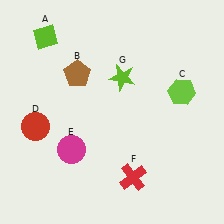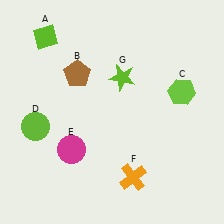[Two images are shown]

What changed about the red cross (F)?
In Image 1, F is red. In Image 2, it changed to orange.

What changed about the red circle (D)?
In Image 1, D is red. In Image 2, it changed to lime.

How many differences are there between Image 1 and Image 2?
There are 2 differences between the two images.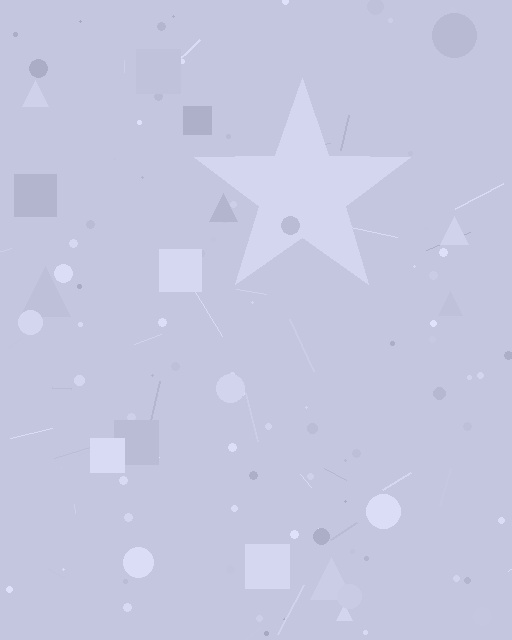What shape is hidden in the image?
A star is hidden in the image.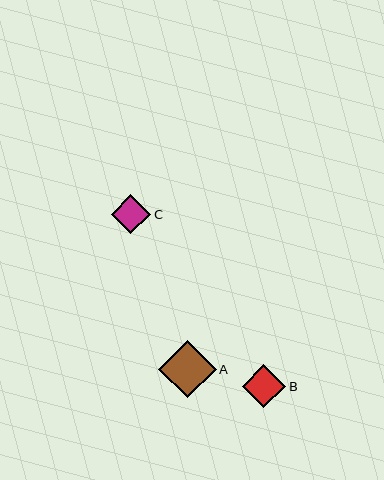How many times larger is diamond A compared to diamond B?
Diamond A is approximately 1.3 times the size of diamond B.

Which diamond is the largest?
Diamond A is the largest with a size of approximately 58 pixels.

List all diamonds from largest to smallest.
From largest to smallest: A, B, C.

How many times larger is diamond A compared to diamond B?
Diamond A is approximately 1.3 times the size of diamond B.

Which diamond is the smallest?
Diamond C is the smallest with a size of approximately 39 pixels.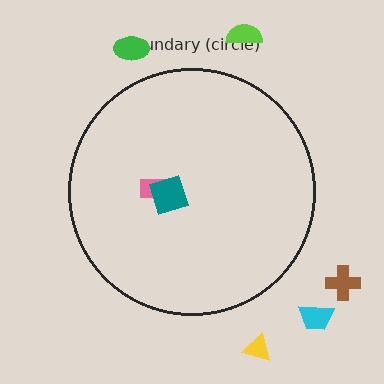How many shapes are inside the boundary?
2 inside, 5 outside.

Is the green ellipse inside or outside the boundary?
Outside.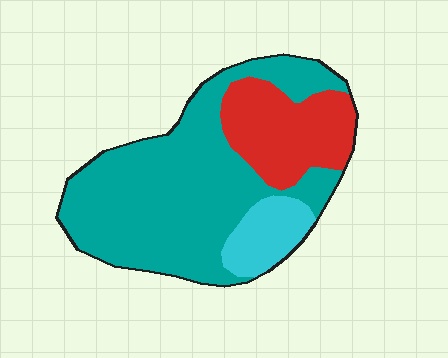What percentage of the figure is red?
Red takes up about one quarter (1/4) of the figure.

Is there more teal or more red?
Teal.